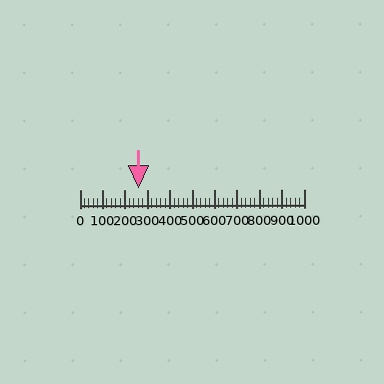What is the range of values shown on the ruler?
The ruler shows values from 0 to 1000.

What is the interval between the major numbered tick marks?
The major tick marks are spaced 100 units apart.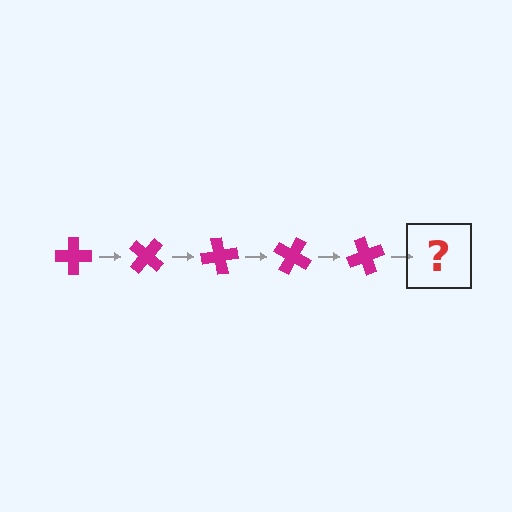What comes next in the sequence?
The next element should be a magenta cross rotated 200 degrees.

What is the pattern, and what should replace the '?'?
The pattern is that the cross rotates 40 degrees each step. The '?' should be a magenta cross rotated 200 degrees.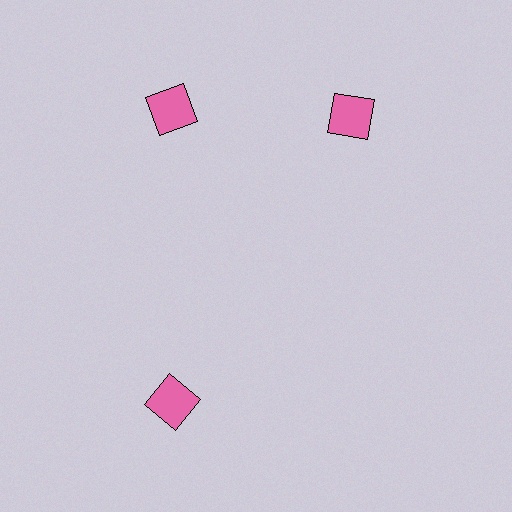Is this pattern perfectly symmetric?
No. The 3 pink squares are arranged in a ring, but one element near the 3 o'clock position is rotated out of alignment along the ring, breaking the 3-fold rotational symmetry.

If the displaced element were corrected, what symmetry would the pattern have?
It would have 3-fold rotational symmetry — the pattern would map onto itself every 120 degrees.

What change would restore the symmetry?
The symmetry would be restored by rotating it back into even spacing with its neighbors so that all 3 squares sit at equal angles and equal distance from the center.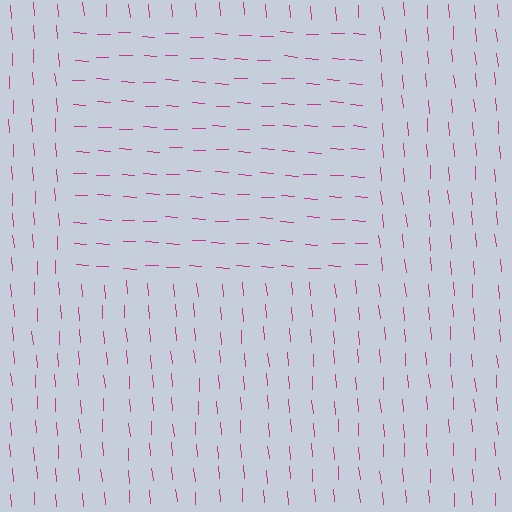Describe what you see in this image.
The image is filled with small magenta line segments. A rectangle region in the image has lines oriented differently from the surrounding lines, creating a visible texture boundary.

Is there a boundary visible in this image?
Yes, there is a texture boundary formed by a change in line orientation.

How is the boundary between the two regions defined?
The boundary is defined purely by a change in line orientation (approximately 82 degrees difference). All lines are the same color and thickness.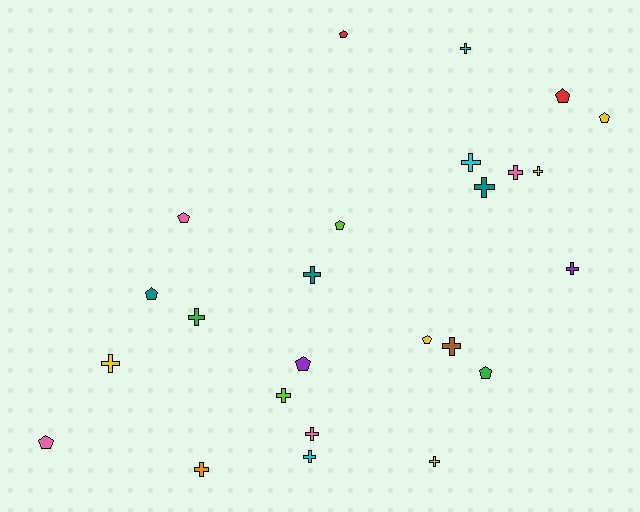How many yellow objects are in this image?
There are 5 yellow objects.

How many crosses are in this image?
There are 15 crosses.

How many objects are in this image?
There are 25 objects.